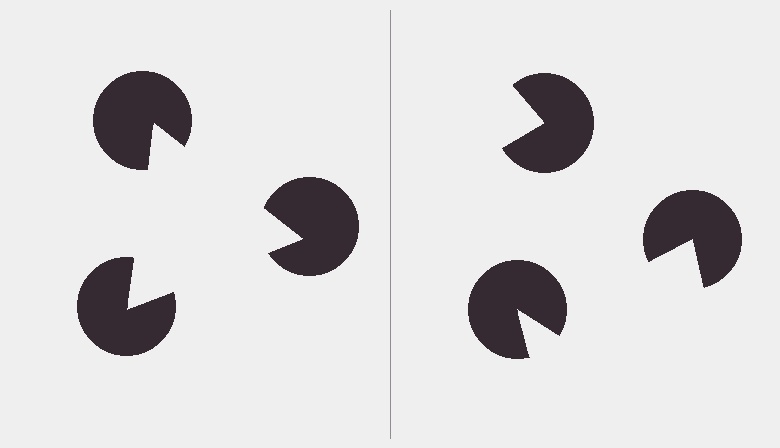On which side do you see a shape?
An illusory triangle appears on the left side. On the right side the wedge cuts are rotated, so no coherent shape forms.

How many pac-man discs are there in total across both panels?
6 — 3 on each side.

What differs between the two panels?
The pac-man discs are positioned identically on both sides; only the wedge orientations differ. On the left they align to a triangle; on the right they are misaligned.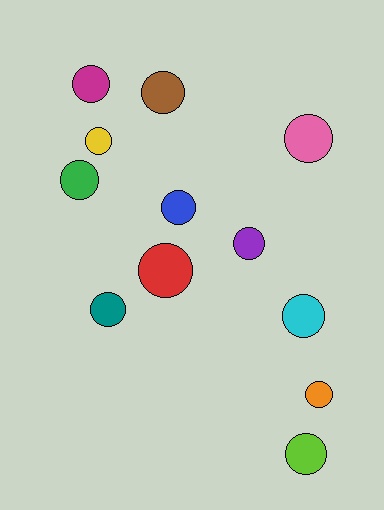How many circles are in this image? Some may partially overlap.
There are 12 circles.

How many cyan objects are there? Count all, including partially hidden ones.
There is 1 cyan object.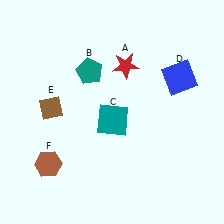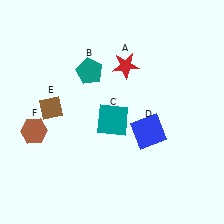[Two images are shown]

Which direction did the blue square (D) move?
The blue square (D) moved down.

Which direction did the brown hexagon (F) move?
The brown hexagon (F) moved up.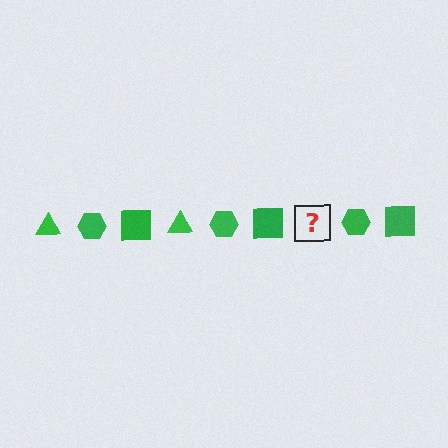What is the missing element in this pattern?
The missing element is a green triangle.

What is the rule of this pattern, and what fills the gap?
The rule is that the pattern cycles through triangle, hexagon, square shapes in green. The gap should be filled with a green triangle.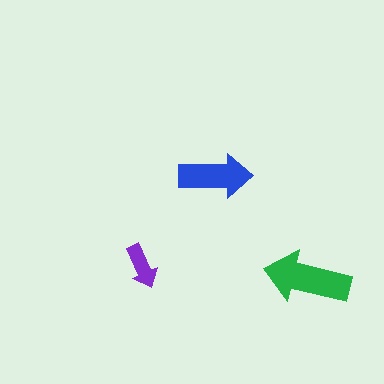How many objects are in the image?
There are 3 objects in the image.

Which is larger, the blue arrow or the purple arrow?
The blue one.